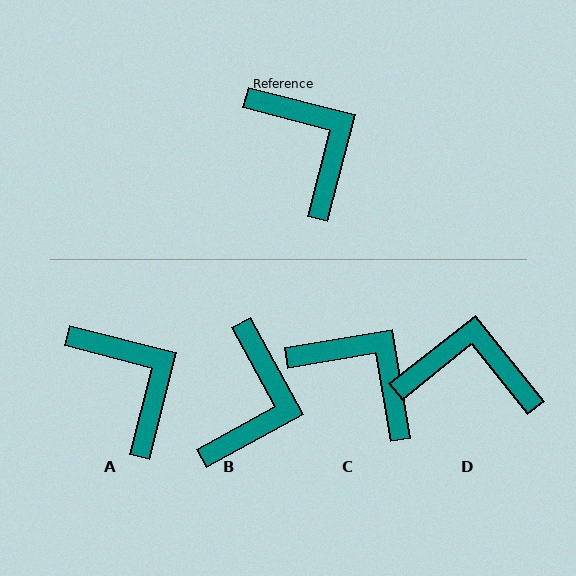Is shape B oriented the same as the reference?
No, it is off by about 47 degrees.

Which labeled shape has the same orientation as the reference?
A.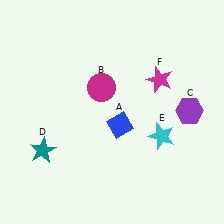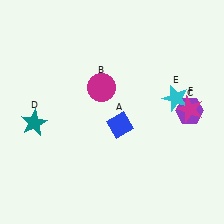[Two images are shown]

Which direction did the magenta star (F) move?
The magenta star (F) moved right.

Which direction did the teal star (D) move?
The teal star (D) moved up.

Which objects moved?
The objects that moved are: the teal star (D), the cyan star (E), the magenta star (F).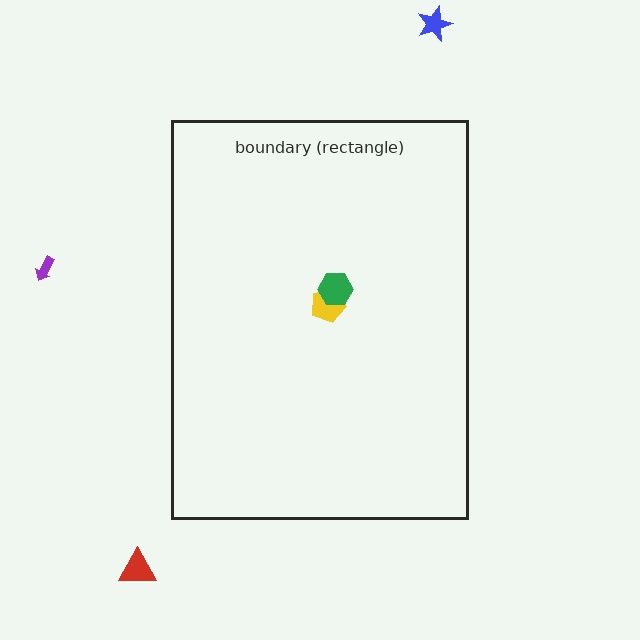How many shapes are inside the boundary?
2 inside, 3 outside.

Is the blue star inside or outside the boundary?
Outside.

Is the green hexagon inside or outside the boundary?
Inside.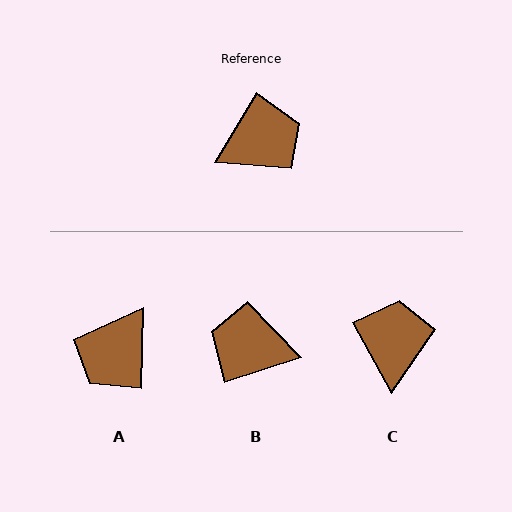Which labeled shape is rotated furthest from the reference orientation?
A, about 150 degrees away.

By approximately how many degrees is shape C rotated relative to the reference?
Approximately 60 degrees counter-clockwise.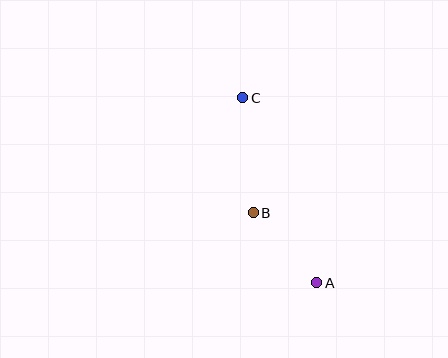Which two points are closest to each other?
Points A and B are closest to each other.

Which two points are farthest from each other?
Points A and C are farthest from each other.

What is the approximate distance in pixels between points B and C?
The distance between B and C is approximately 115 pixels.